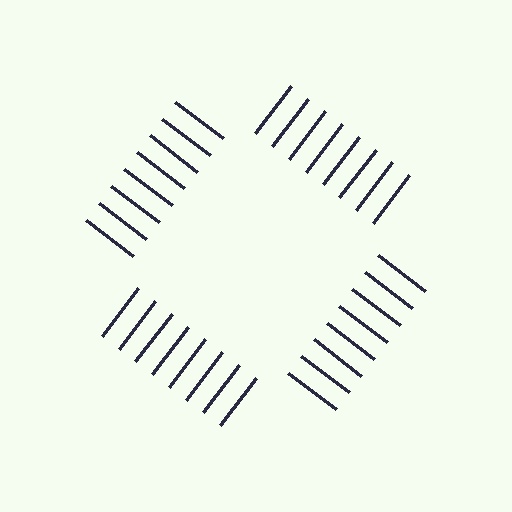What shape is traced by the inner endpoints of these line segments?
An illusory square — the line segments terminate on its edges but no continuous stroke is drawn.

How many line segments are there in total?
32 — 8 along each of the 4 edges.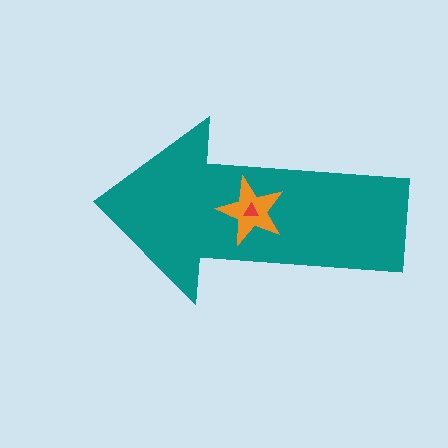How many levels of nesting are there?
3.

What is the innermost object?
The red triangle.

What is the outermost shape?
The teal arrow.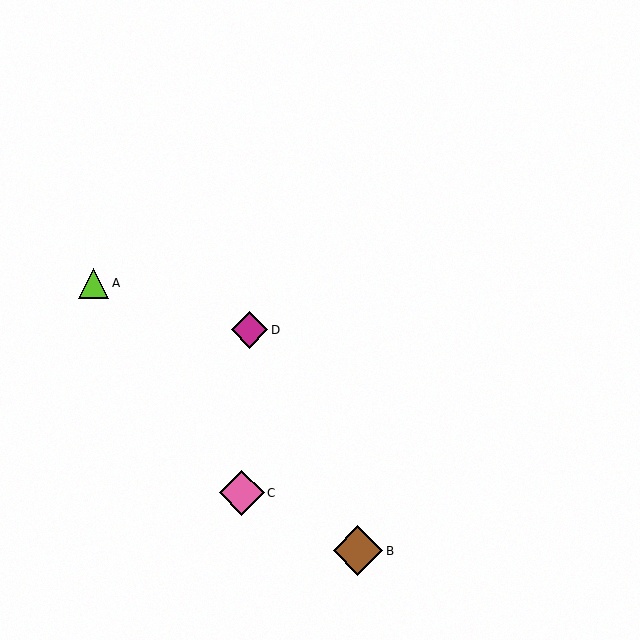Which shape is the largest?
The brown diamond (labeled B) is the largest.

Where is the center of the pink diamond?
The center of the pink diamond is at (242, 493).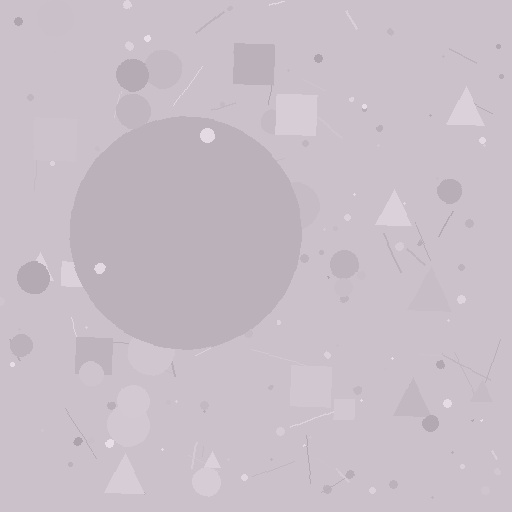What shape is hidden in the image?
A circle is hidden in the image.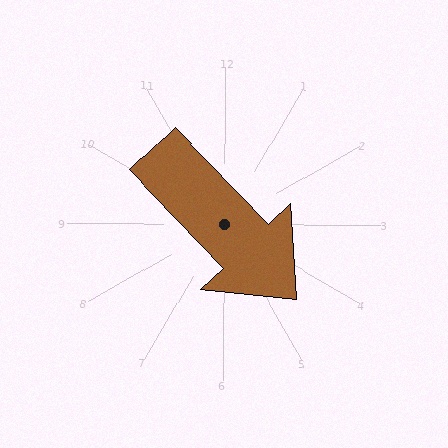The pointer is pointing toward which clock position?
Roughly 5 o'clock.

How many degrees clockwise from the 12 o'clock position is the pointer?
Approximately 136 degrees.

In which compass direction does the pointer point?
Southeast.